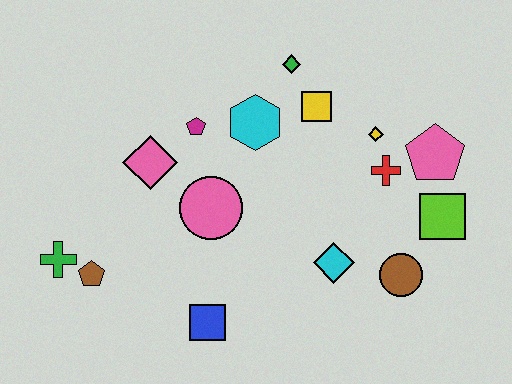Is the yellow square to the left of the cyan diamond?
Yes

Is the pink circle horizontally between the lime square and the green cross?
Yes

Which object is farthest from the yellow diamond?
The green cross is farthest from the yellow diamond.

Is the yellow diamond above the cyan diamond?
Yes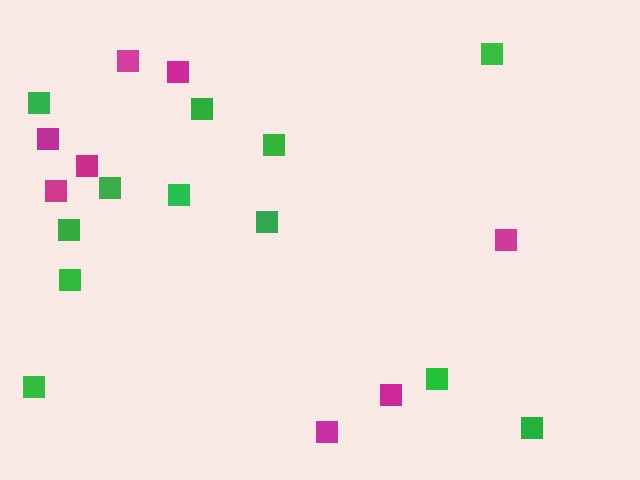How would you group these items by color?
There are 2 groups: one group of green squares (12) and one group of magenta squares (8).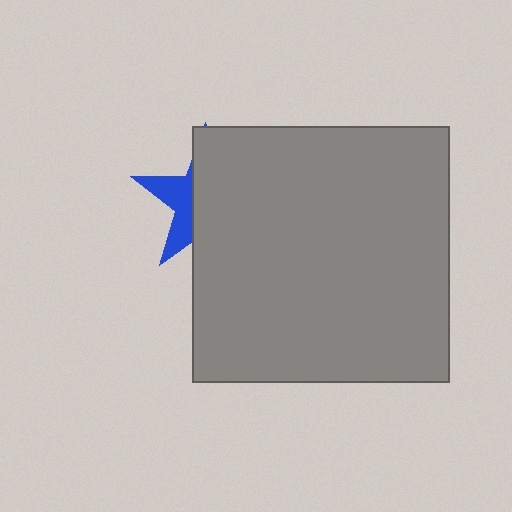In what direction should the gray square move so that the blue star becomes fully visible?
The gray square should move right. That is the shortest direction to clear the overlap and leave the blue star fully visible.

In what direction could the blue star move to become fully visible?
The blue star could move left. That would shift it out from behind the gray square entirely.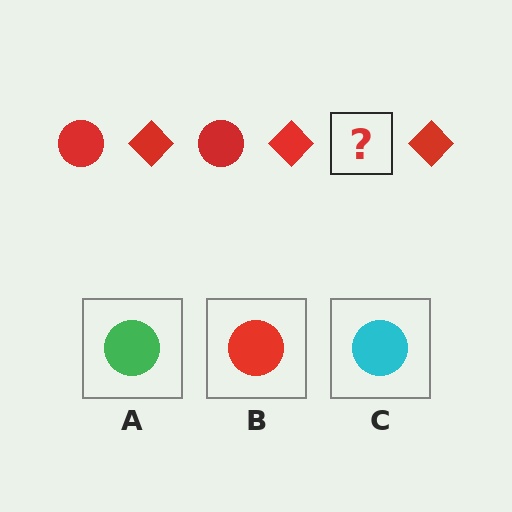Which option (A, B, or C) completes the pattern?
B.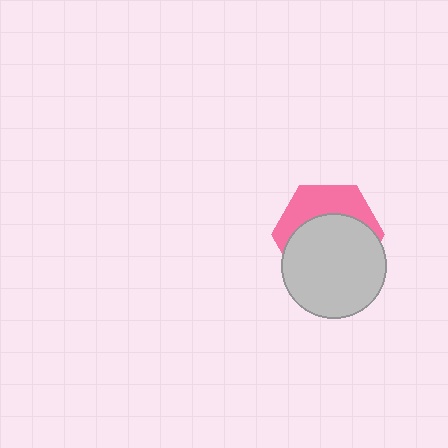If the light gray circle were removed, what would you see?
You would see the complete pink hexagon.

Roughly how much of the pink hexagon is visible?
A small part of it is visible (roughly 38%).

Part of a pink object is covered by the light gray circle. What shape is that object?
It is a hexagon.